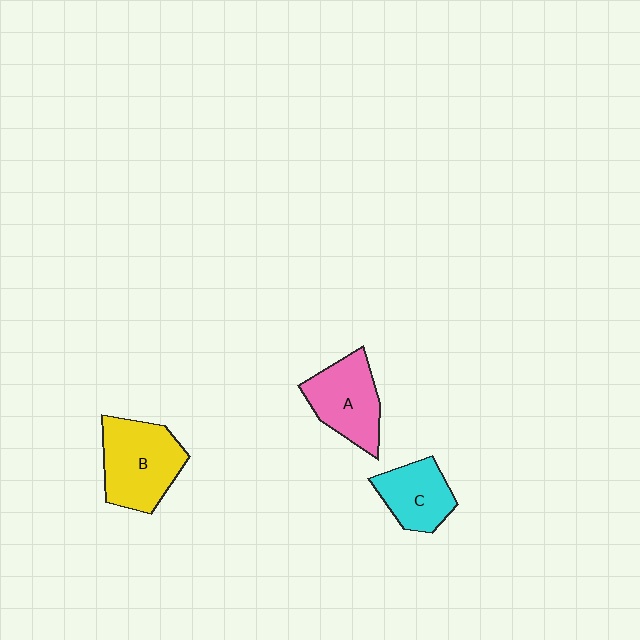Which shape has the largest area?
Shape B (yellow).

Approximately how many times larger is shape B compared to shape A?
Approximately 1.2 times.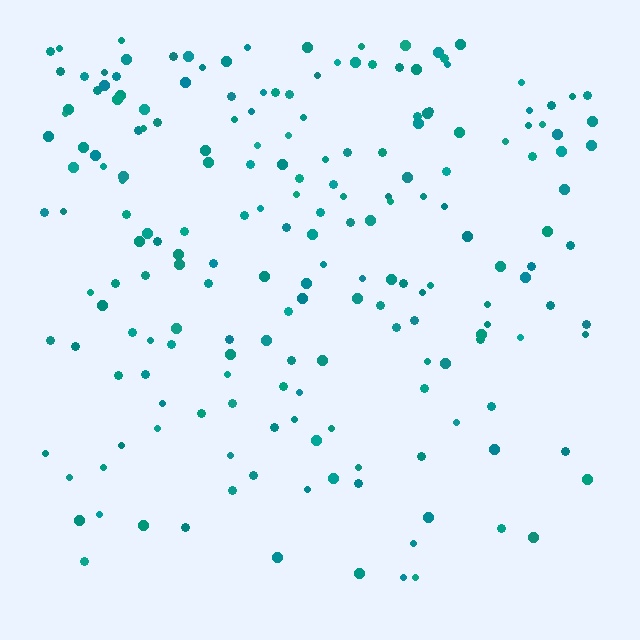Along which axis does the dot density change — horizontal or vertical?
Vertical.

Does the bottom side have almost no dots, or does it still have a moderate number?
Still a moderate number, just noticeably fewer than the top.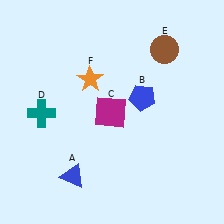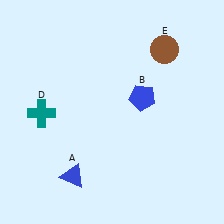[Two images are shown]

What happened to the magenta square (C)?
The magenta square (C) was removed in Image 2. It was in the bottom-left area of Image 1.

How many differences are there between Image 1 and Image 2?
There are 2 differences between the two images.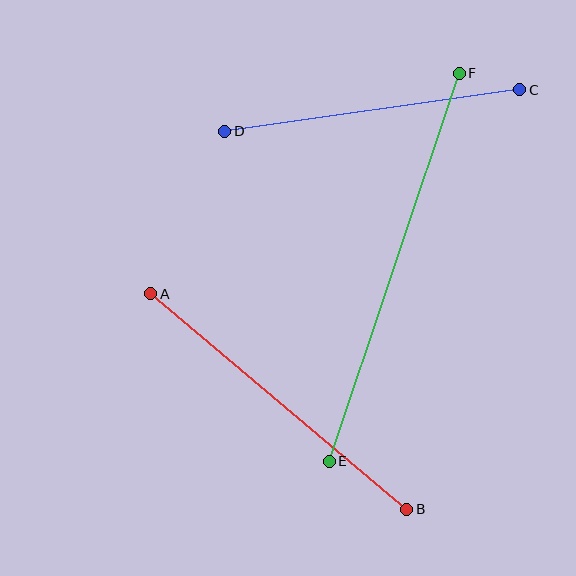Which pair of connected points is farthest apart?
Points E and F are farthest apart.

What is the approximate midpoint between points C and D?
The midpoint is at approximately (372, 111) pixels.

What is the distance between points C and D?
The distance is approximately 297 pixels.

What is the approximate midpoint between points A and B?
The midpoint is at approximately (279, 401) pixels.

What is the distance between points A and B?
The distance is approximately 335 pixels.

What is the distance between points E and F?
The distance is approximately 409 pixels.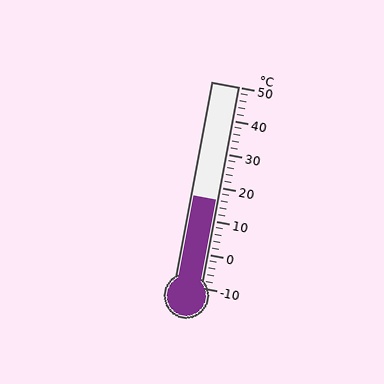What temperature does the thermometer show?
The thermometer shows approximately 16°C.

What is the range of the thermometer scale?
The thermometer scale ranges from -10°C to 50°C.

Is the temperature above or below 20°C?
The temperature is below 20°C.